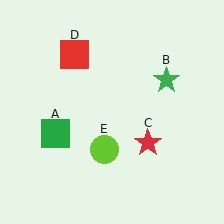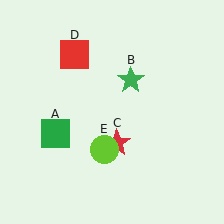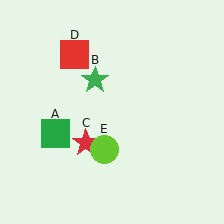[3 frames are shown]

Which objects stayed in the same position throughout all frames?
Green square (object A) and red square (object D) and lime circle (object E) remained stationary.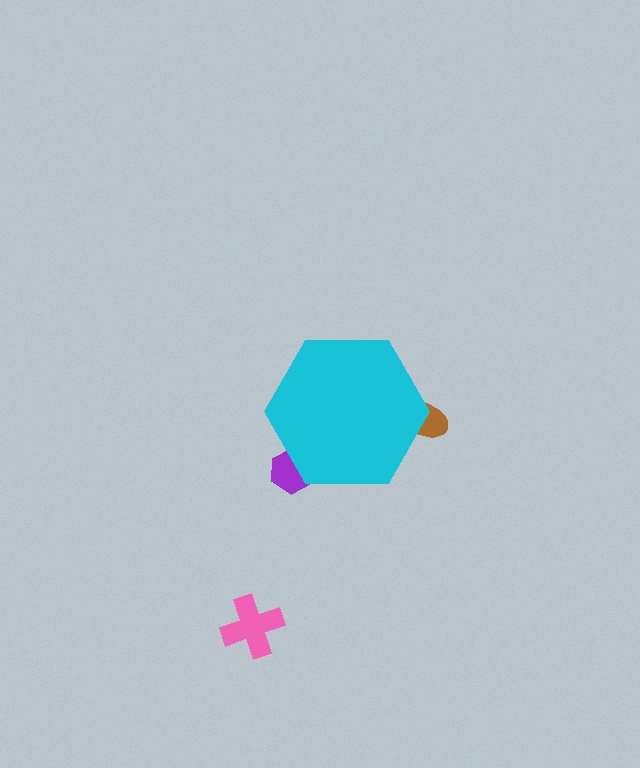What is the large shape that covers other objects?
A cyan hexagon.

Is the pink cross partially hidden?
No, the pink cross is fully visible.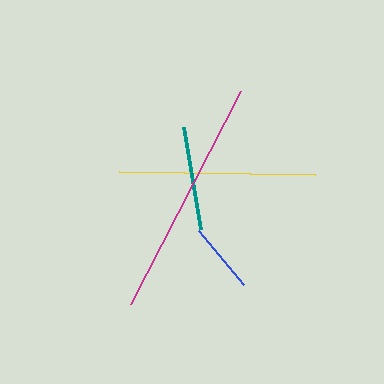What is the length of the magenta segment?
The magenta segment is approximately 240 pixels long.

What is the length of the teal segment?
The teal segment is approximately 104 pixels long.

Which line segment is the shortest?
The blue line is the shortest at approximately 70 pixels.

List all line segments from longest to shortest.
From longest to shortest: magenta, yellow, teal, blue.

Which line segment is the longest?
The magenta line is the longest at approximately 240 pixels.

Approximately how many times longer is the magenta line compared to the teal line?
The magenta line is approximately 2.3 times the length of the teal line.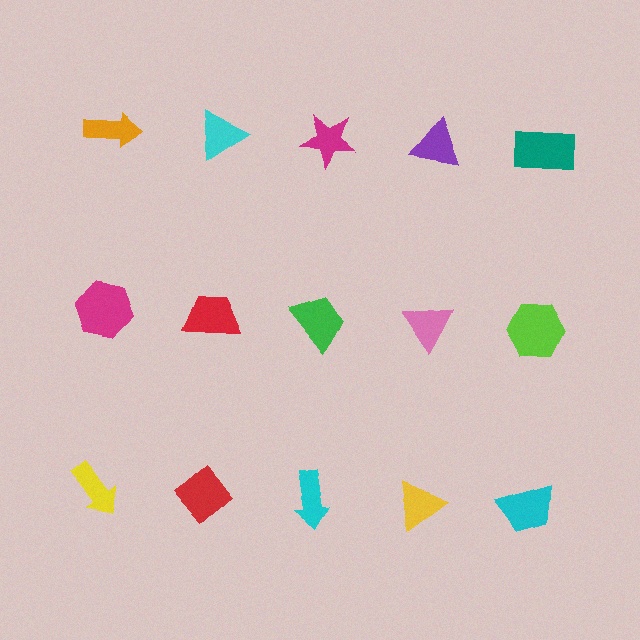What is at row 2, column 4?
A pink triangle.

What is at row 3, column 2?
A red diamond.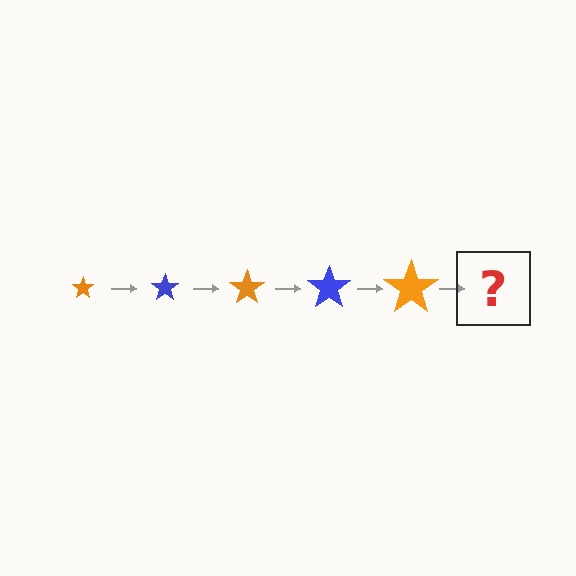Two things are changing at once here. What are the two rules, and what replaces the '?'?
The two rules are that the star grows larger each step and the color cycles through orange and blue. The '?' should be a blue star, larger than the previous one.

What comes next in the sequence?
The next element should be a blue star, larger than the previous one.